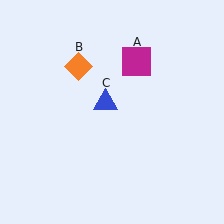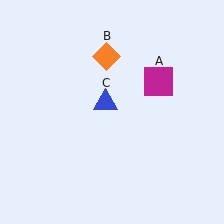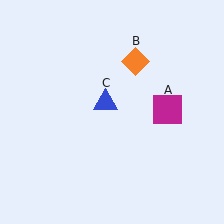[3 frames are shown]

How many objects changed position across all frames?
2 objects changed position: magenta square (object A), orange diamond (object B).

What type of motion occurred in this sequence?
The magenta square (object A), orange diamond (object B) rotated clockwise around the center of the scene.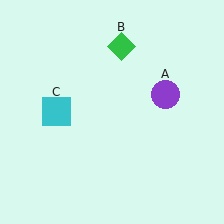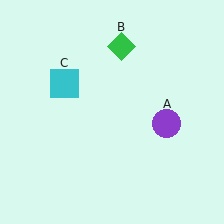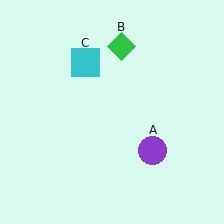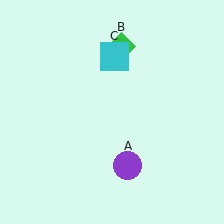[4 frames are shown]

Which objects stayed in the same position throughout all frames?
Green diamond (object B) remained stationary.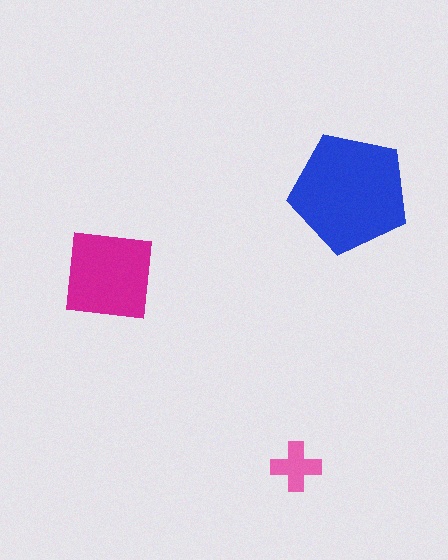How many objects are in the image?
There are 3 objects in the image.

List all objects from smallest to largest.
The pink cross, the magenta square, the blue pentagon.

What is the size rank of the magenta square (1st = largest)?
2nd.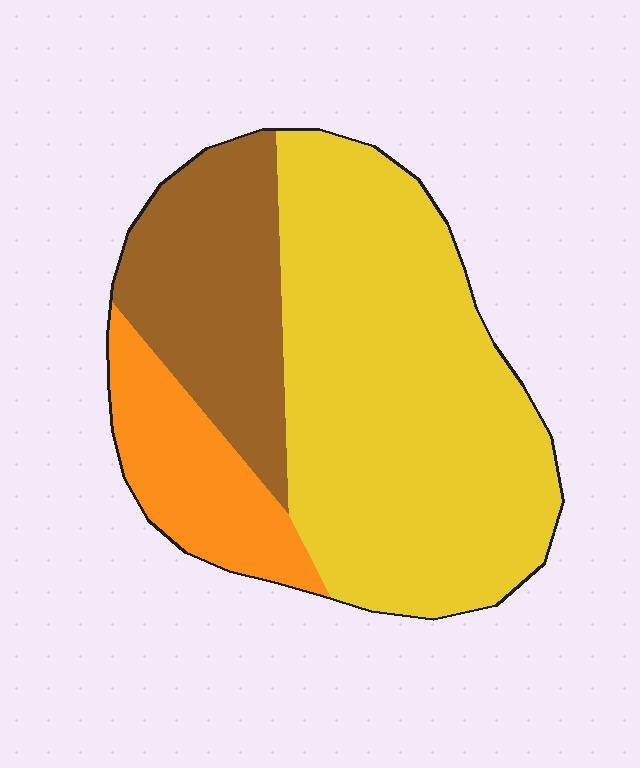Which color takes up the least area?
Orange, at roughly 15%.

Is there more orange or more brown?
Brown.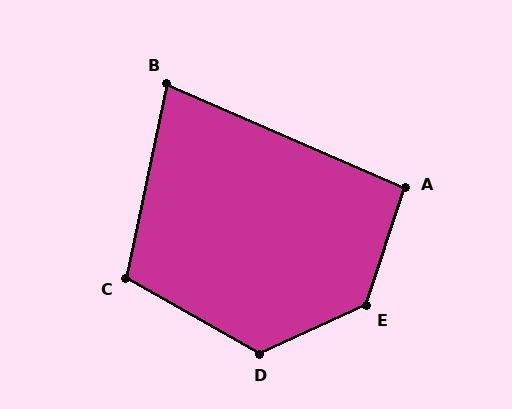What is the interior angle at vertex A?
Approximately 95 degrees (obtuse).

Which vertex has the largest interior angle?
E, at approximately 132 degrees.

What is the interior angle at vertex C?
Approximately 107 degrees (obtuse).